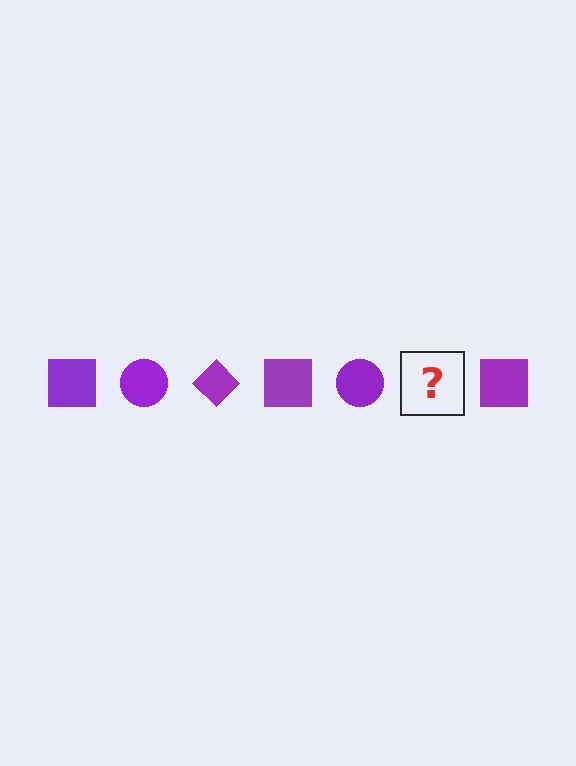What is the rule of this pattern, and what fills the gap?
The rule is that the pattern cycles through square, circle, diamond shapes in purple. The gap should be filled with a purple diamond.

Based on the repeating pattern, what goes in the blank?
The blank should be a purple diamond.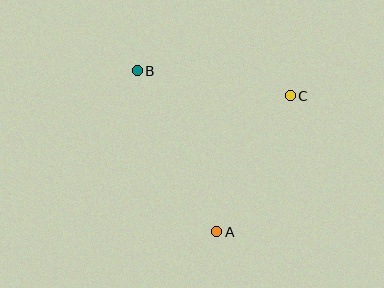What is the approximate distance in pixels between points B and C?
The distance between B and C is approximately 155 pixels.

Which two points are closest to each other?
Points A and C are closest to each other.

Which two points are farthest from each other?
Points A and B are farthest from each other.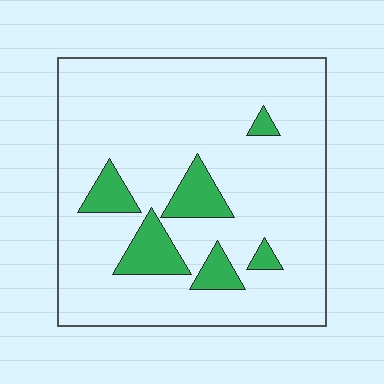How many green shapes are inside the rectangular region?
6.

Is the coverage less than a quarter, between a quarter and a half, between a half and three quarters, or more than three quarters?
Less than a quarter.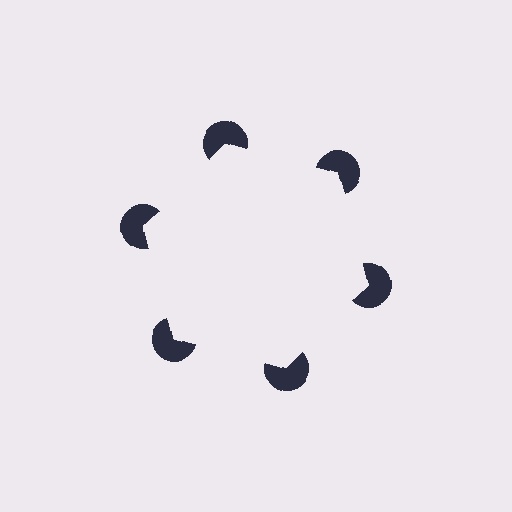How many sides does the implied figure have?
6 sides.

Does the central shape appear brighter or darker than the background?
It typically appears slightly brighter than the background, even though no actual brightness change is drawn.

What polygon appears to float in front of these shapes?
An illusory hexagon — its edges are inferred from the aligned wedge cuts in the pac-man discs, not physically drawn.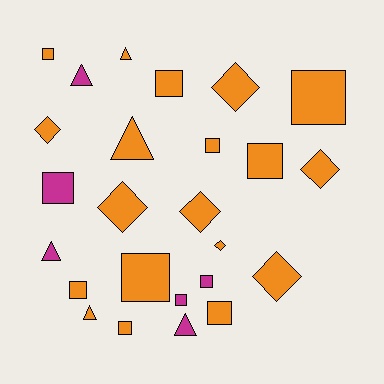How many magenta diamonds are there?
There are no magenta diamonds.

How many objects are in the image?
There are 25 objects.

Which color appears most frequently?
Orange, with 19 objects.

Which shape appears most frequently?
Square, with 12 objects.